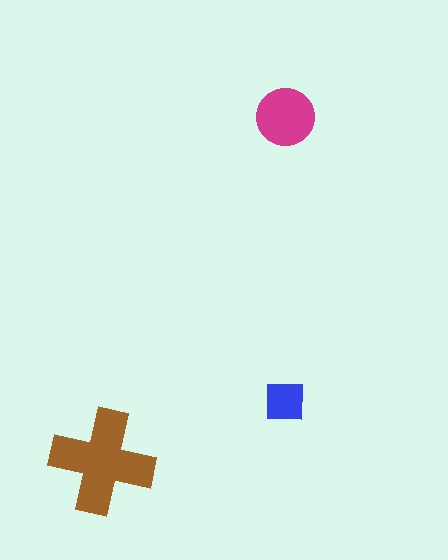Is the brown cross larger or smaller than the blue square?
Larger.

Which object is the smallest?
The blue square.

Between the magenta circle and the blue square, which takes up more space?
The magenta circle.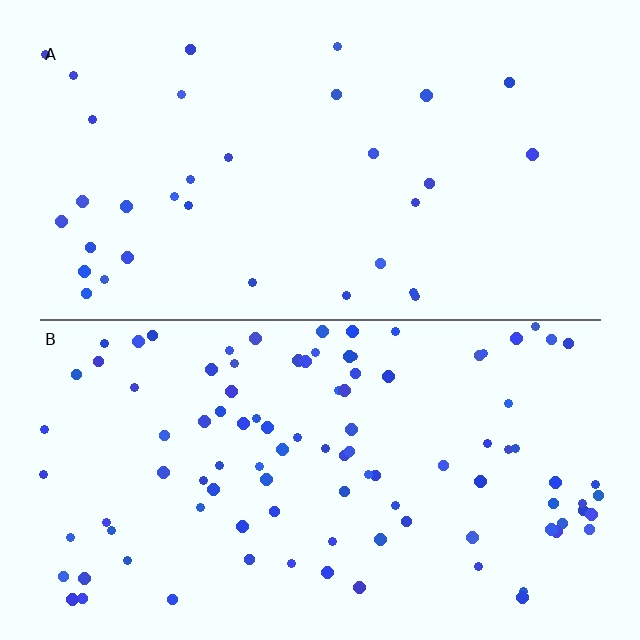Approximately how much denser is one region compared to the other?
Approximately 3.1× — region B over region A.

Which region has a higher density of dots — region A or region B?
B (the bottom).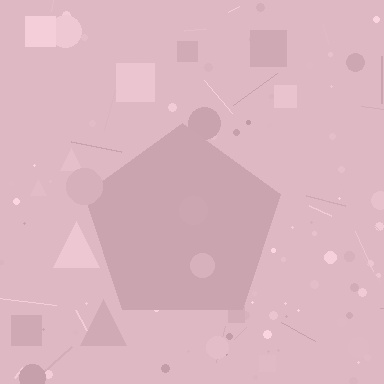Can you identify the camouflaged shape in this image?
The camouflaged shape is a pentagon.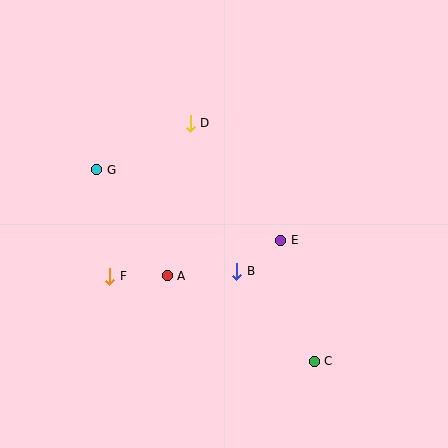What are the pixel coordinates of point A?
Point A is at (167, 276).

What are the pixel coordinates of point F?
Point F is at (110, 276).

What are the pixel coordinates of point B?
Point B is at (237, 271).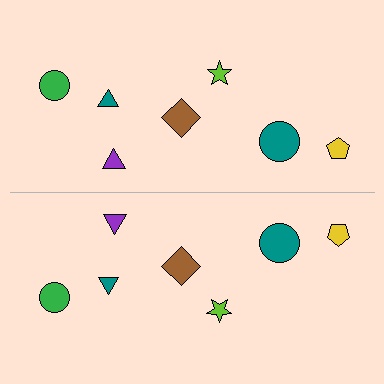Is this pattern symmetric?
Yes, this pattern has bilateral (reflection) symmetry.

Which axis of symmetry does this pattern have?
The pattern has a horizontal axis of symmetry running through the center of the image.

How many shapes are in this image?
There are 14 shapes in this image.